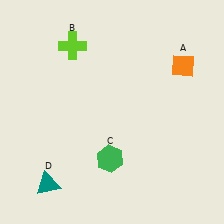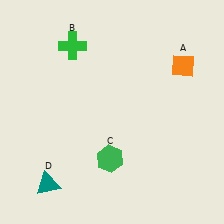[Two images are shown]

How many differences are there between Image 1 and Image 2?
There is 1 difference between the two images.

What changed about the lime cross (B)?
In Image 1, B is lime. In Image 2, it changed to green.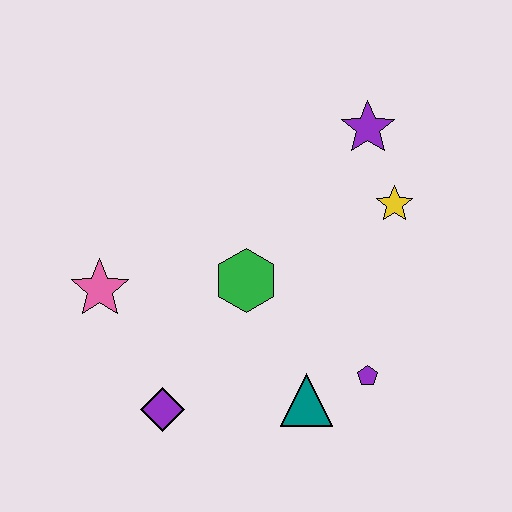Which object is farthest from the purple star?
The purple diamond is farthest from the purple star.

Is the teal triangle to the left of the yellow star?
Yes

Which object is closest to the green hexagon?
The teal triangle is closest to the green hexagon.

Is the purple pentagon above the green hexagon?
No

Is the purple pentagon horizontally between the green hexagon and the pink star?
No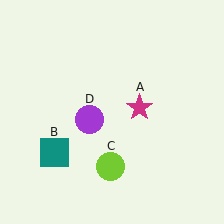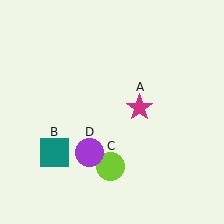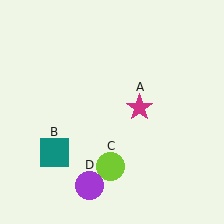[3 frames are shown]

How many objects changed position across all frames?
1 object changed position: purple circle (object D).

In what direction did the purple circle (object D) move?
The purple circle (object D) moved down.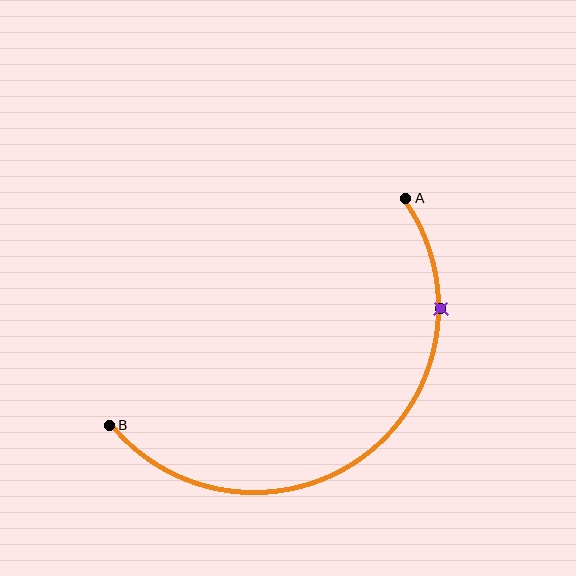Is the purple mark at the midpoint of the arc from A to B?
No. The purple mark lies on the arc but is closer to endpoint A. The arc midpoint would be at the point on the curve equidistant along the arc from both A and B.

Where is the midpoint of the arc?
The arc midpoint is the point on the curve farthest from the straight line joining A and B. It sits below and to the right of that line.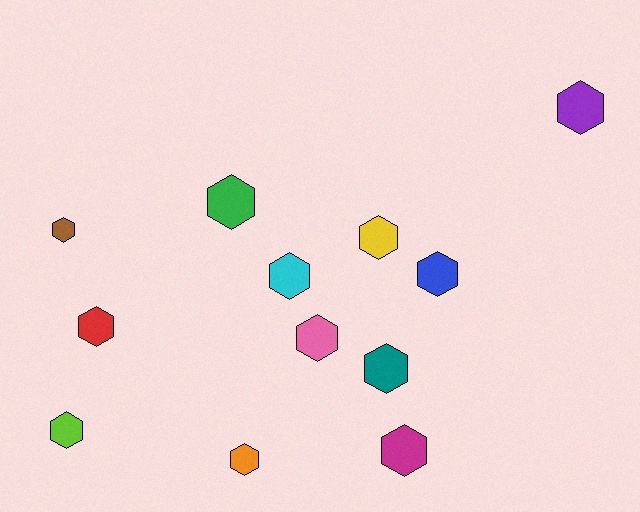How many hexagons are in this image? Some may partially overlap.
There are 12 hexagons.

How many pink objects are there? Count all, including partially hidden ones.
There is 1 pink object.